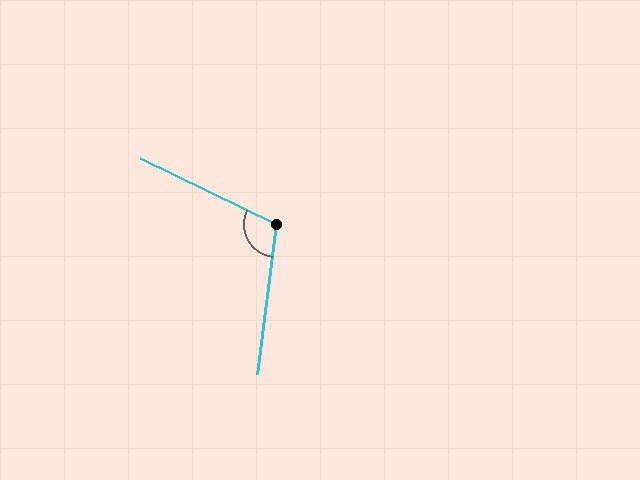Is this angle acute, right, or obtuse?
It is obtuse.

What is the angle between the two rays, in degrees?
Approximately 109 degrees.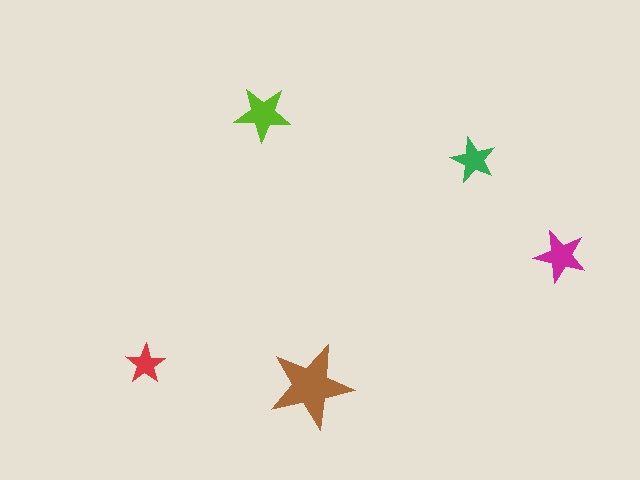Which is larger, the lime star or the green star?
The lime one.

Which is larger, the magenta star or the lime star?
The lime one.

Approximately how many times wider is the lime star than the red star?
About 1.5 times wider.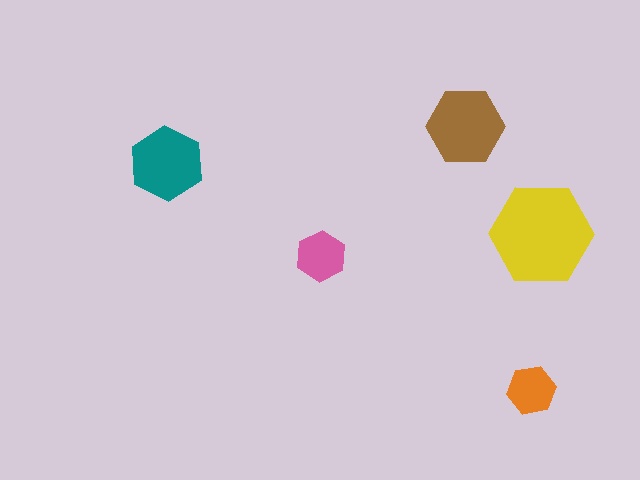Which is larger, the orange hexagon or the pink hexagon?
The pink one.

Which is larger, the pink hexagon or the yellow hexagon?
The yellow one.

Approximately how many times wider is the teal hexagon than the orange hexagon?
About 1.5 times wider.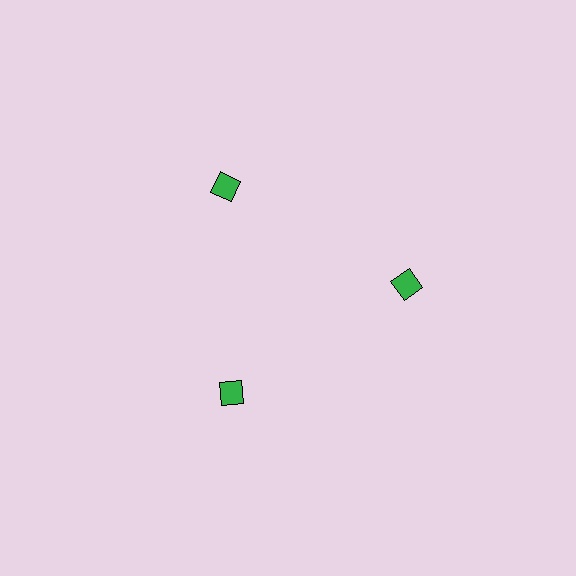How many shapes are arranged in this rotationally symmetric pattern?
There are 3 shapes, arranged in 3 groups of 1.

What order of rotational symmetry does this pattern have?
This pattern has 3-fold rotational symmetry.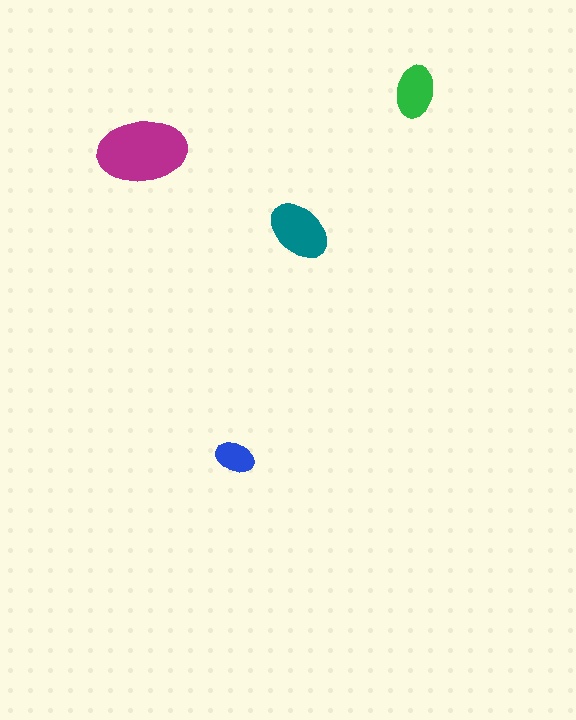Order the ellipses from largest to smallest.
the magenta one, the teal one, the green one, the blue one.